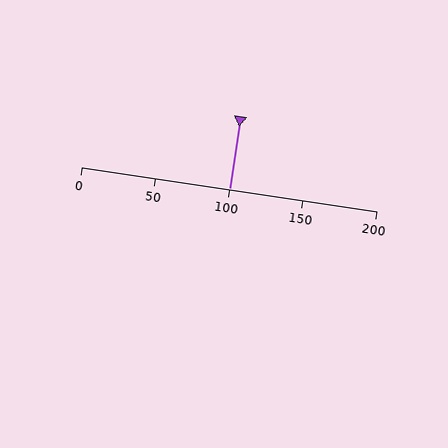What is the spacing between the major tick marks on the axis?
The major ticks are spaced 50 apart.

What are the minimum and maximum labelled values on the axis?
The axis runs from 0 to 200.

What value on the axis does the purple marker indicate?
The marker indicates approximately 100.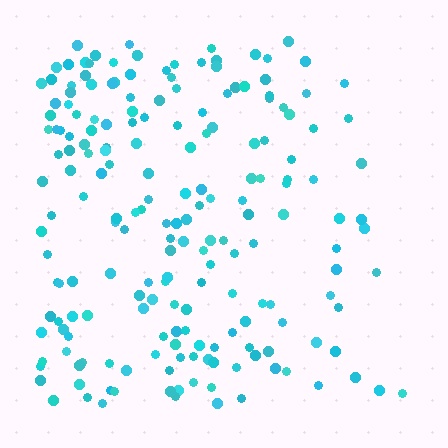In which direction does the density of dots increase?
From right to left, with the left side densest.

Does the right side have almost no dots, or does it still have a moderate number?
Still a moderate number, just noticeably fewer than the left.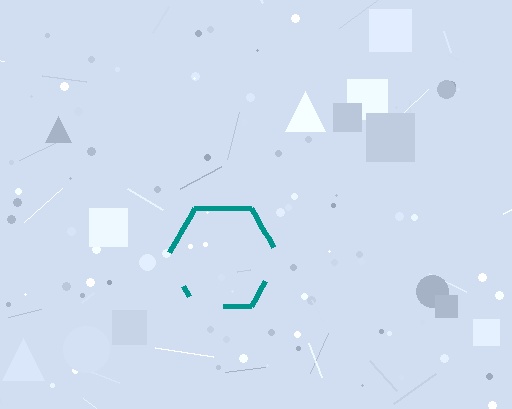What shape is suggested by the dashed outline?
The dashed outline suggests a hexagon.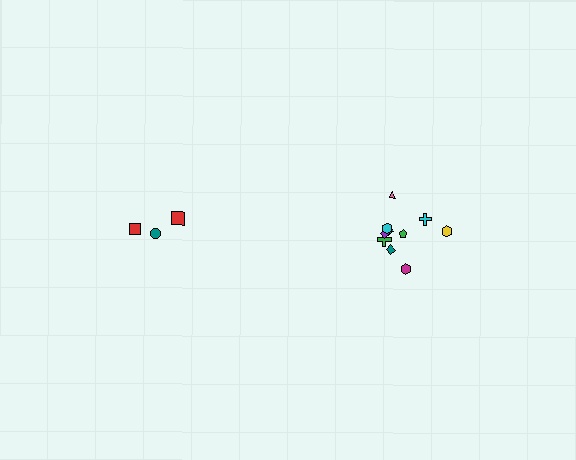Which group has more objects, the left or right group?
The right group.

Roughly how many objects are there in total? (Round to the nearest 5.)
Roughly 15 objects in total.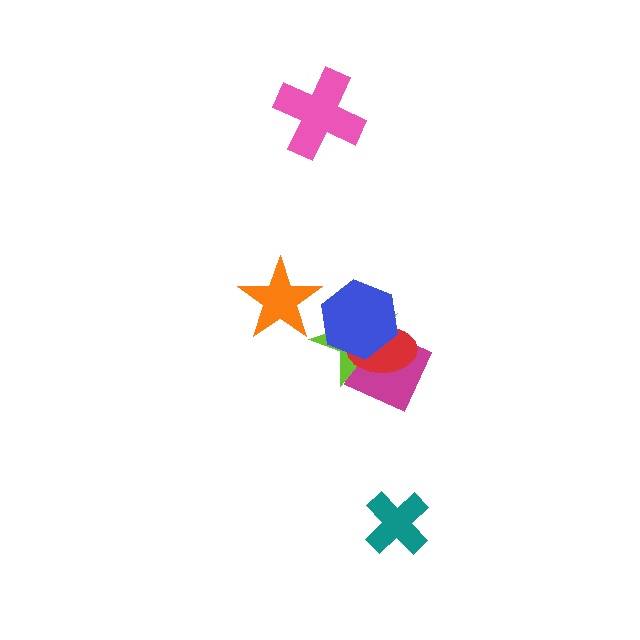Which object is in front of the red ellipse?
The blue hexagon is in front of the red ellipse.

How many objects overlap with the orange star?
0 objects overlap with the orange star.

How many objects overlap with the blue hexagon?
3 objects overlap with the blue hexagon.